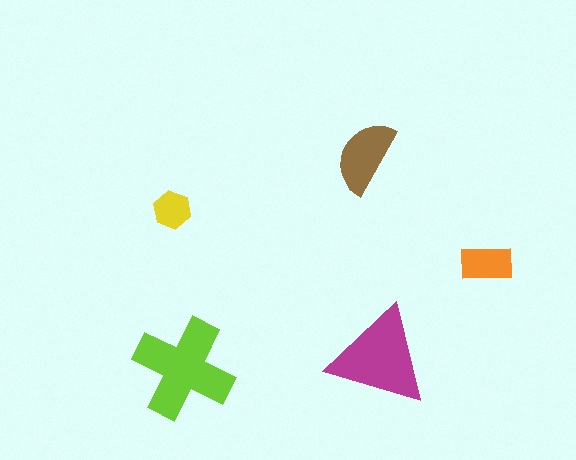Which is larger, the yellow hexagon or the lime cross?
The lime cross.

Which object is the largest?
The lime cross.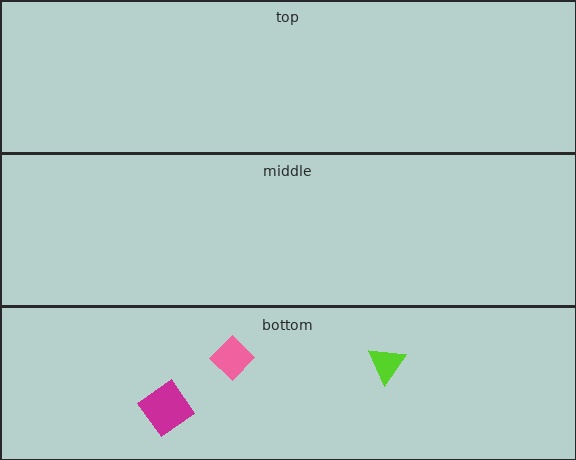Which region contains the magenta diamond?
The bottom region.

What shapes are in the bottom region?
The magenta diamond, the pink diamond, the lime triangle.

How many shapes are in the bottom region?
3.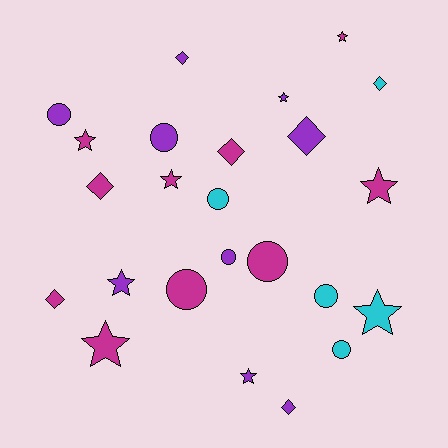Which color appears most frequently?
Magenta, with 10 objects.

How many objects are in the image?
There are 24 objects.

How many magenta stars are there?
There are 5 magenta stars.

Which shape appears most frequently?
Star, with 9 objects.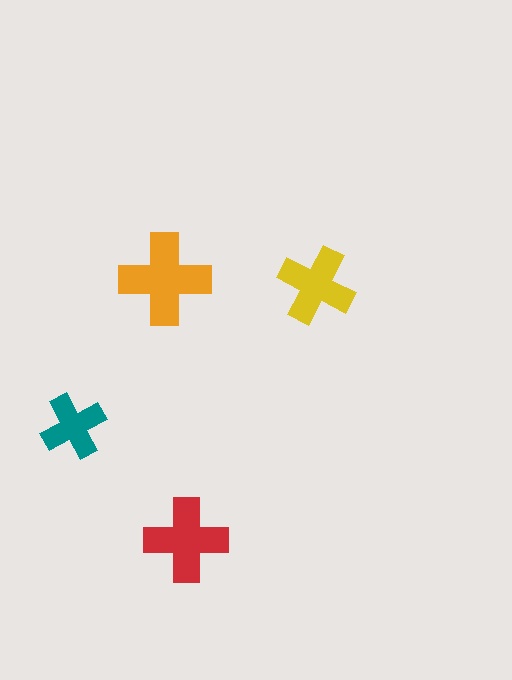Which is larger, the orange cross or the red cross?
The orange one.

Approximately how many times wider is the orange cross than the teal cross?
About 1.5 times wider.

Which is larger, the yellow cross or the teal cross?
The yellow one.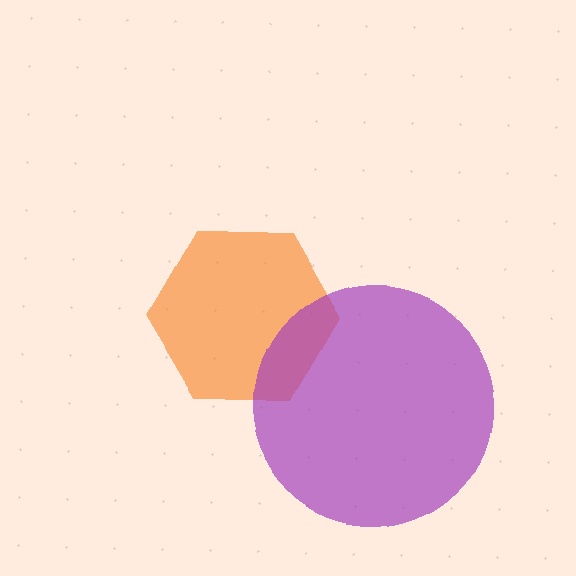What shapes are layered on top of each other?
The layered shapes are: an orange hexagon, a purple circle.